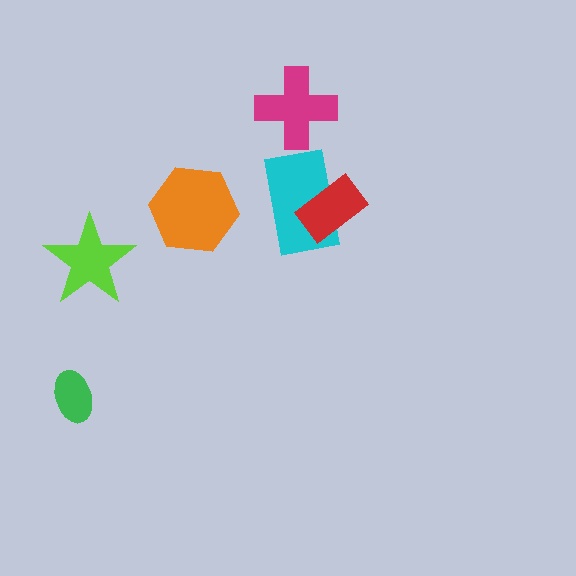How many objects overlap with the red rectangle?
1 object overlaps with the red rectangle.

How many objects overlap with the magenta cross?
0 objects overlap with the magenta cross.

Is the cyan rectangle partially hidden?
Yes, it is partially covered by another shape.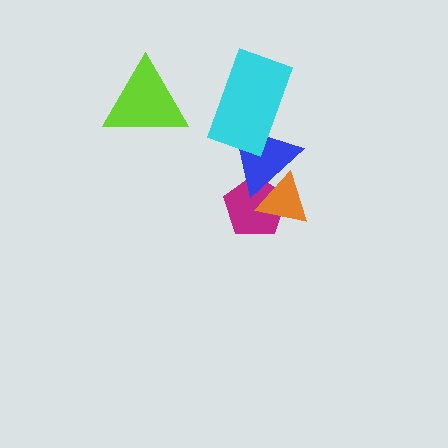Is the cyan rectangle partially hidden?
No, no other shape covers it.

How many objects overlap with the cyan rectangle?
1 object overlaps with the cyan rectangle.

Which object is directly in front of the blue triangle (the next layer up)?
The orange triangle is directly in front of the blue triangle.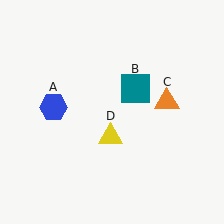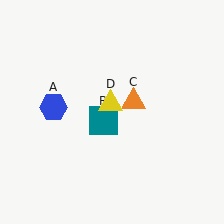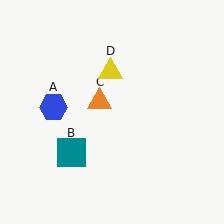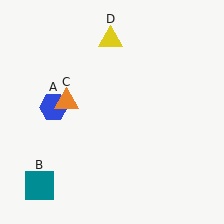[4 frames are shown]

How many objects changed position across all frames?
3 objects changed position: teal square (object B), orange triangle (object C), yellow triangle (object D).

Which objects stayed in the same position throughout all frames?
Blue hexagon (object A) remained stationary.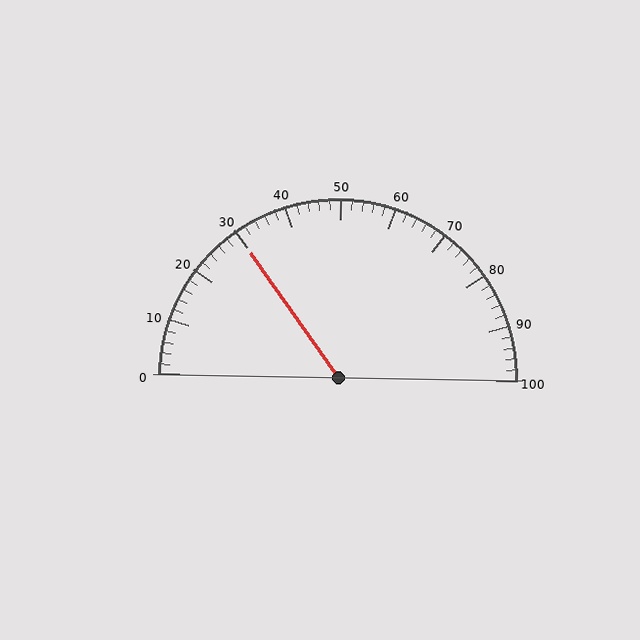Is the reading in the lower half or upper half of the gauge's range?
The reading is in the lower half of the range (0 to 100).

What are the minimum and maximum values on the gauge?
The gauge ranges from 0 to 100.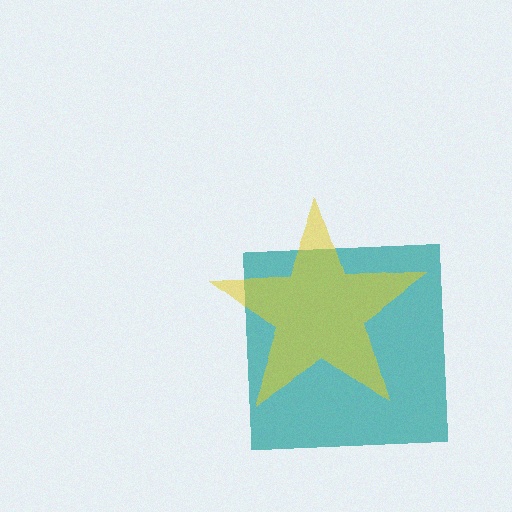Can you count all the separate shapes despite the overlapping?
Yes, there are 2 separate shapes.